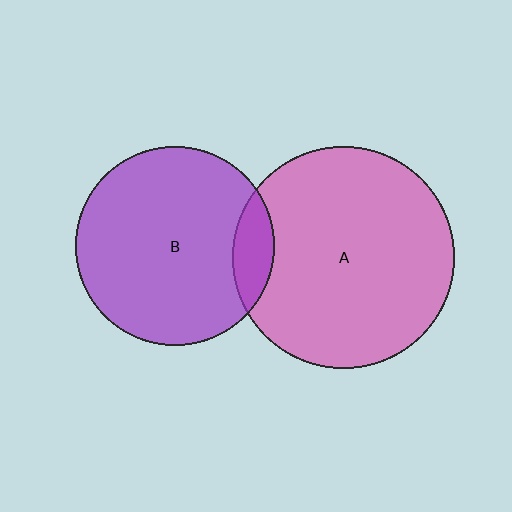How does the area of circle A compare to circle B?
Approximately 1.2 times.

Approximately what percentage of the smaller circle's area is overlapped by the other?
Approximately 10%.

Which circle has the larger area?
Circle A (pink).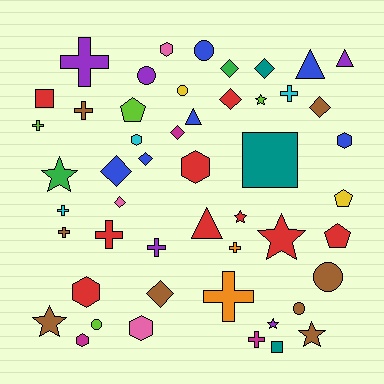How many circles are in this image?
There are 6 circles.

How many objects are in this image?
There are 50 objects.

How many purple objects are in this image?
There are 5 purple objects.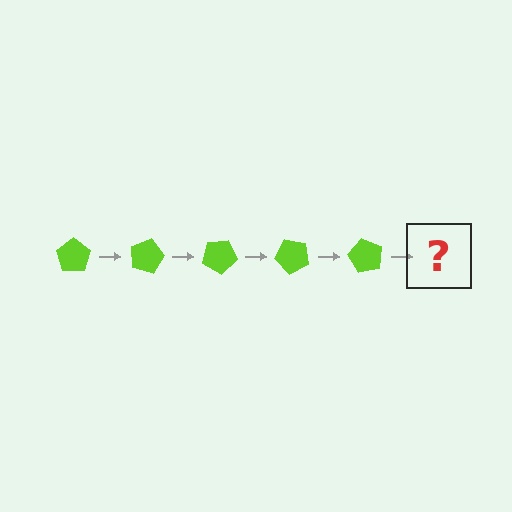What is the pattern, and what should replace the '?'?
The pattern is that the pentagon rotates 15 degrees each step. The '?' should be a lime pentagon rotated 75 degrees.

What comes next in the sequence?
The next element should be a lime pentagon rotated 75 degrees.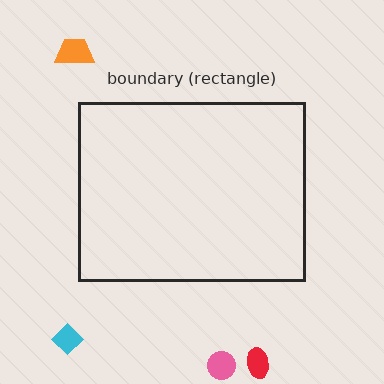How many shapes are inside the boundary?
0 inside, 4 outside.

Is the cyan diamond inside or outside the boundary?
Outside.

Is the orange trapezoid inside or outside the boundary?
Outside.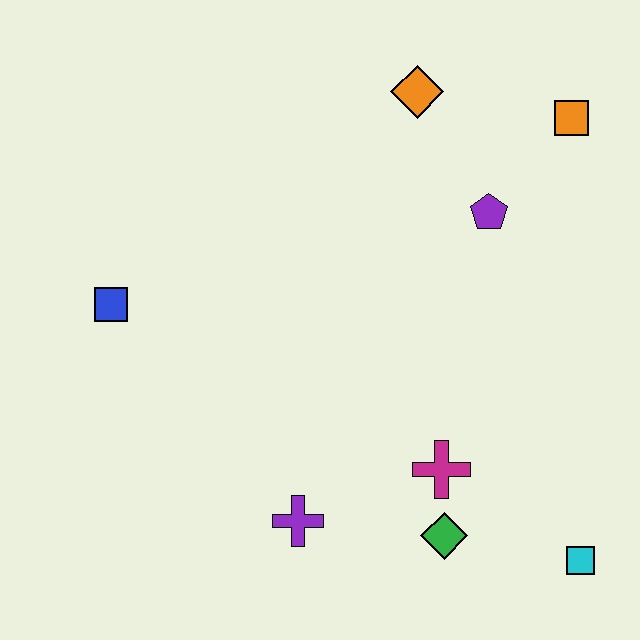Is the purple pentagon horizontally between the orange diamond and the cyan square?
Yes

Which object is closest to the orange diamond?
The purple pentagon is closest to the orange diamond.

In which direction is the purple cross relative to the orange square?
The purple cross is below the orange square.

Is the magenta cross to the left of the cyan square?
Yes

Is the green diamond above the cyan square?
Yes